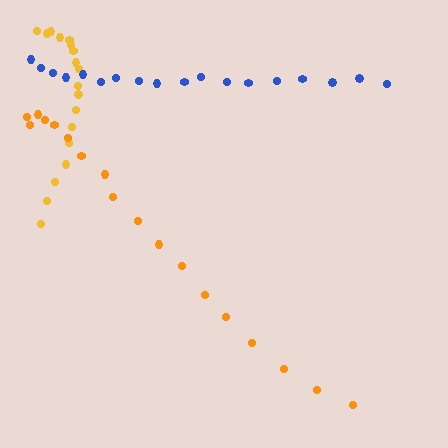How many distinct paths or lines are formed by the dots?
There are 3 distinct paths.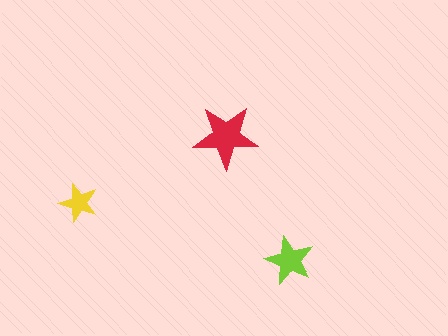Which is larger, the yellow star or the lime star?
The lime one.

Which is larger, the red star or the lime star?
The red one.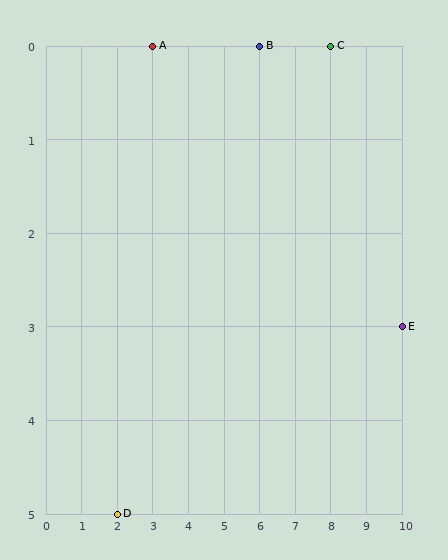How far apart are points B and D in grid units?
Points B and D are 4 columns and 5 rows apart (about 6.4 grid units diagonally).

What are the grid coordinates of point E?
Point E is at grid coordinates (10, 3).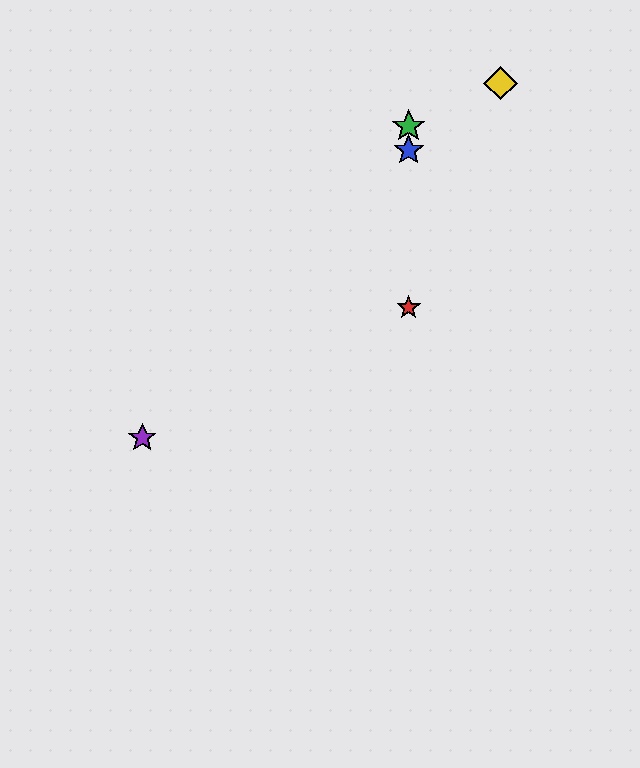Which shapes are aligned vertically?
The red star, the blue star, the green star are aligned vertically.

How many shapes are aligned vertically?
3 shapes (the red star, the blue star, the green star) are aligned vertically.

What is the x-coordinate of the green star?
The green star is at x≈409.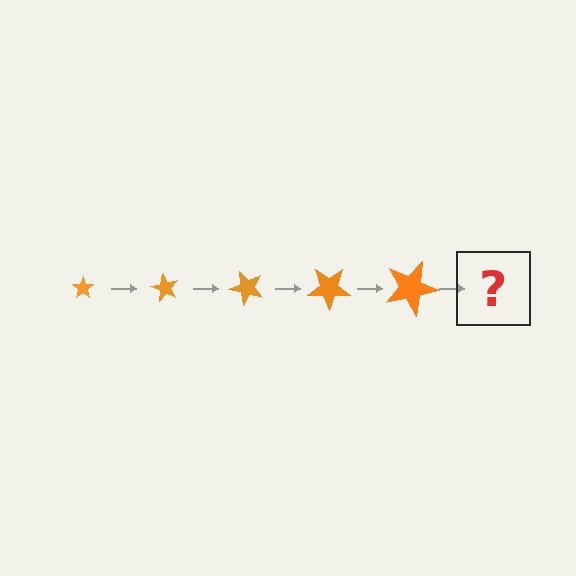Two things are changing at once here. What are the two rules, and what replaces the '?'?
The two rules are that the star grows larger each step and it rotates 60 degrees each step. The '?' should be a star, larger than the previous one and rotated 300 degrees from the start.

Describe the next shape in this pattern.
It should be a star, larger than the previous one and rotated 300 degrees from the start.